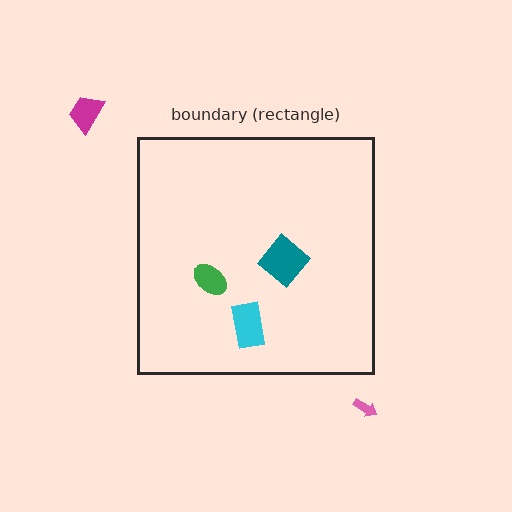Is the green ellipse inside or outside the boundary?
Inside.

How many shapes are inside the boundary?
3 inside, 2 outside.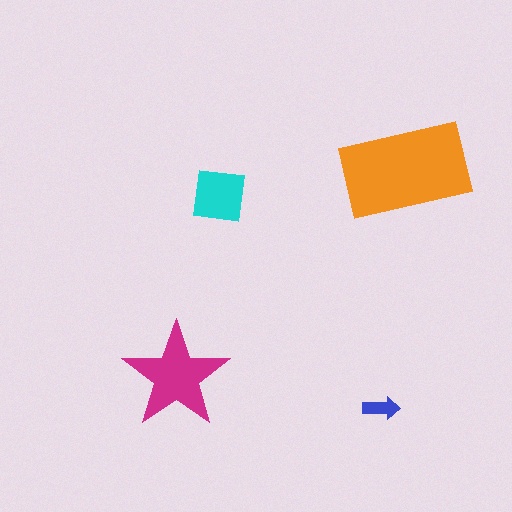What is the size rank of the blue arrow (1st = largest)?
4th.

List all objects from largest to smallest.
The orange rectangle, the magenta star, the cyan square, the blue arrow.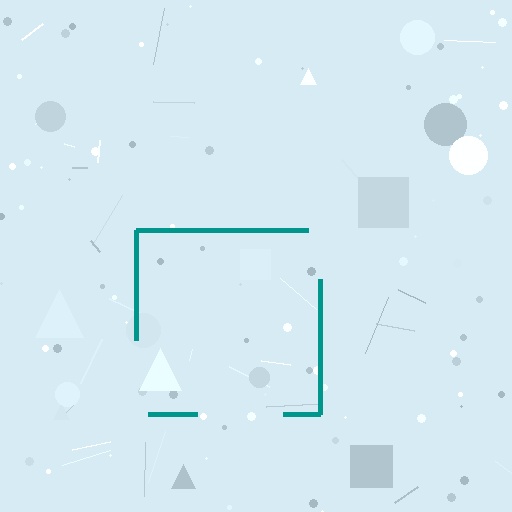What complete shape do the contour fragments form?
The contour fragments form a square.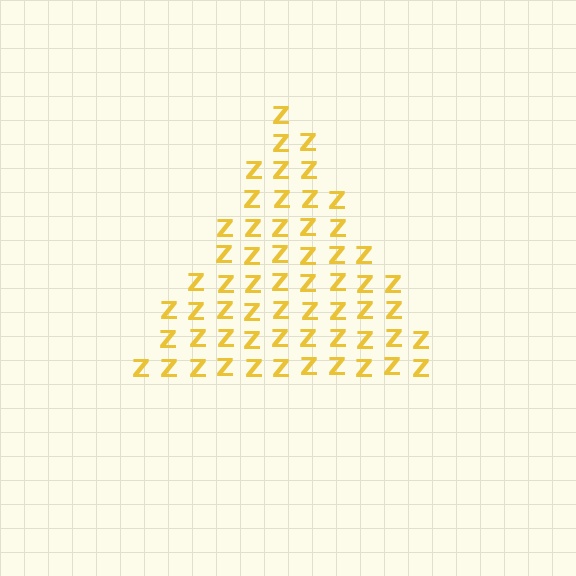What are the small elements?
The small elements are letter Z's.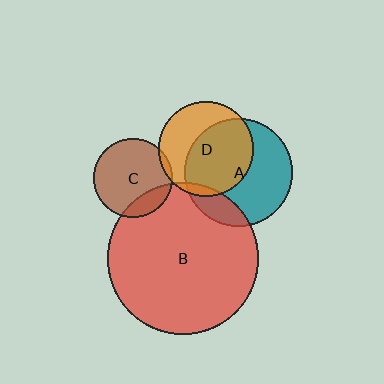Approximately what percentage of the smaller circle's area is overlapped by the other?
Approximately 20%.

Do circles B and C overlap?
Yes.